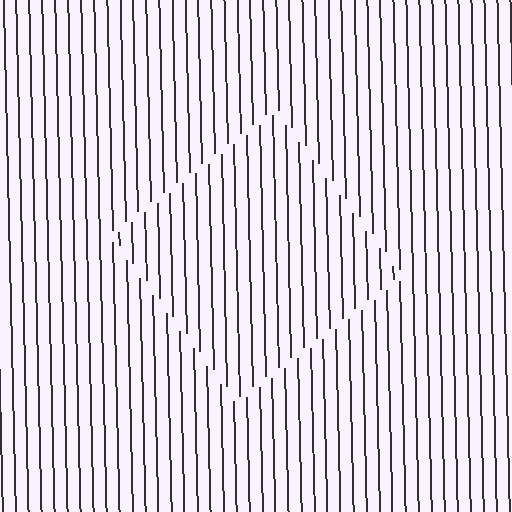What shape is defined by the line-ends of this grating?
An illusory square. The interior of the shape contains the same grating, shifted by half a period — the contour is defined by the phase discontinuity where line-ends from the inner and outer gratings abut.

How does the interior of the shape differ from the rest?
The interior of the shape contains the same grating, shifted by half a period — the contour is defined by the phase discontinuity where line-ends from the inner and outer gratings abut.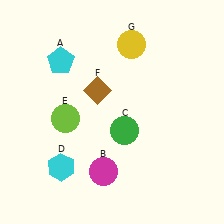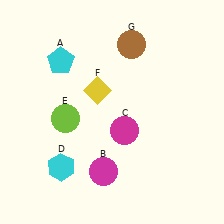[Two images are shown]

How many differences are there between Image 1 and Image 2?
There are 3 differences between the two images.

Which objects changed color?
C changed from green to magenta. F changed from brown to yellow. G changed from yellow to brown.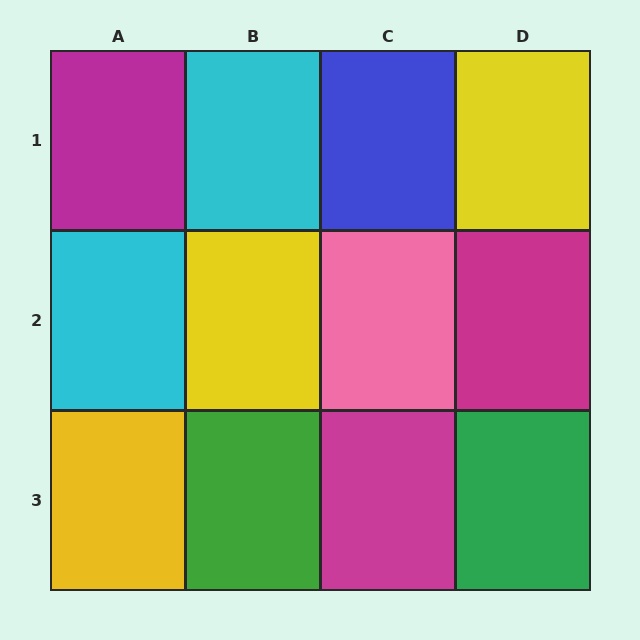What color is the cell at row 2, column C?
Pink.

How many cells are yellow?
3 cells are yellow.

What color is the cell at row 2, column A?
Cyan.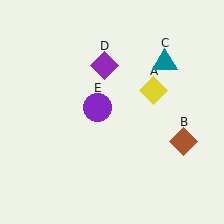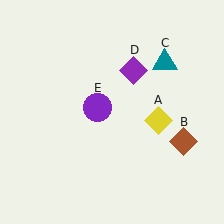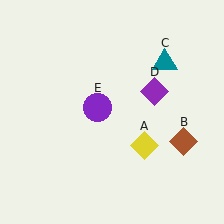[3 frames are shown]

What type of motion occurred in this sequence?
The yellow diamond (object A), purple diamond (object D) rotated clockwise around the center of the scene.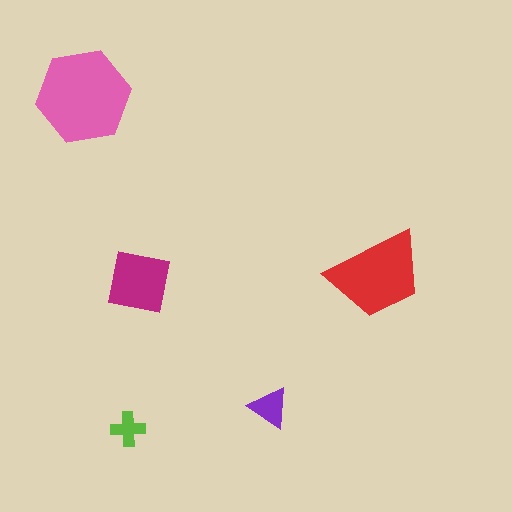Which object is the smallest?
The lime cross.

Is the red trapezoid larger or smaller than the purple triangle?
Larger.